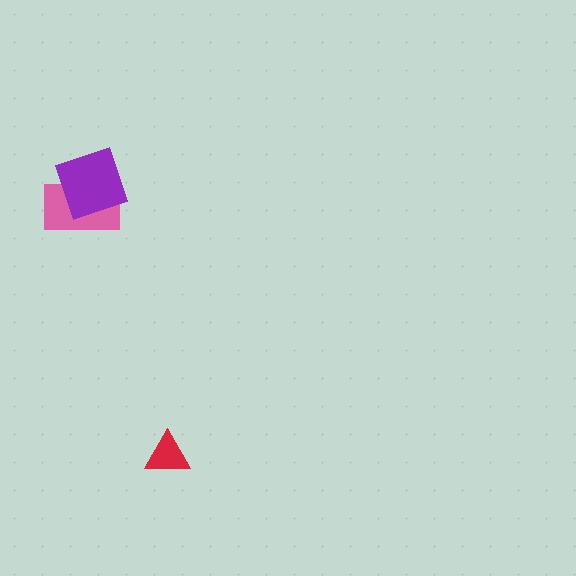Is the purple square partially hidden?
No, no other shape covers it.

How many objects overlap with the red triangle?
0 objects overlap with the red triangle.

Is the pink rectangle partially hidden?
Yes, it is partially covered by another shape.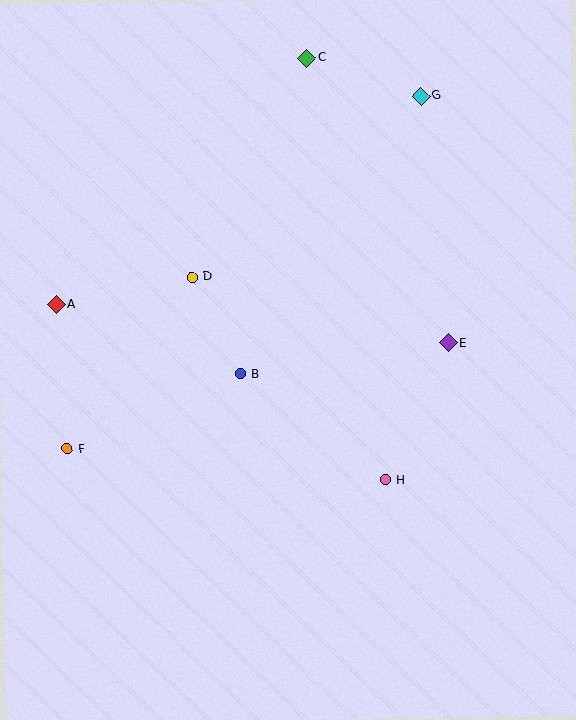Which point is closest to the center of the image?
Point B at (240, 374) is closest to the center.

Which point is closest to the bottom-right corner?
Point H is closest to the bottom-right corner.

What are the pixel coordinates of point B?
Point B is at (240, 374).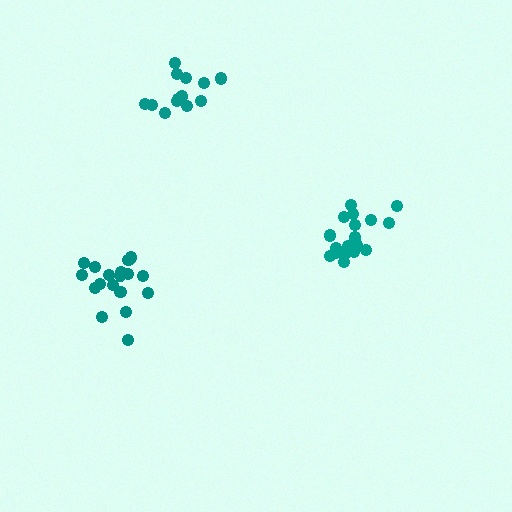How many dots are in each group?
Group 1: 18 dots, Group 2: 18 dots, Group 3: 13 dots (49 total).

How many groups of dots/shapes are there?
There are 3 groups.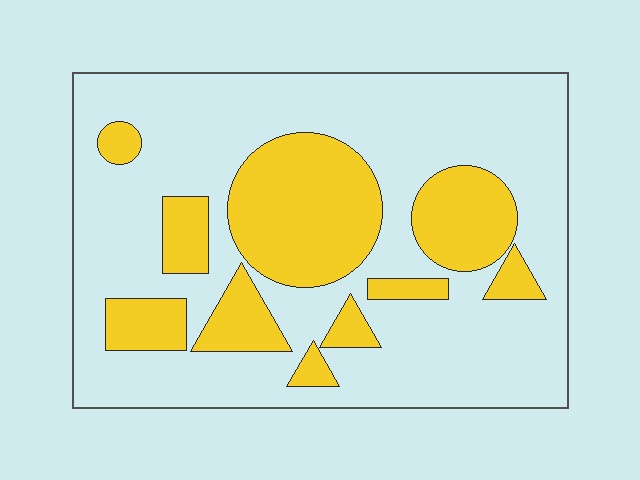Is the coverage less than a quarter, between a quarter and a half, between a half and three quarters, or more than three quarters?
Between a quarter and a half.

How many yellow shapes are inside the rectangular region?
10.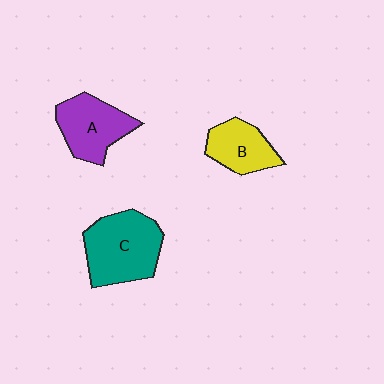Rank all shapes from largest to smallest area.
From largest to smallest: C (teal), A (purple), B (yellow).